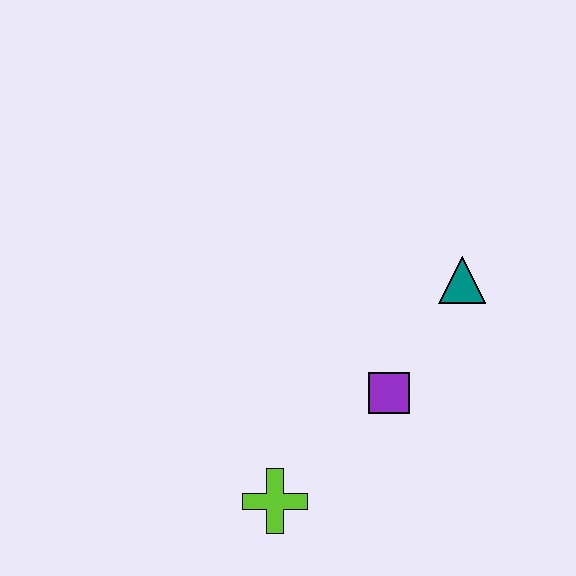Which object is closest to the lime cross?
The purple square is closest to the lime cross.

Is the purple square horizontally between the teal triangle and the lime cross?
Yes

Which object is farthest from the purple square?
The lime cross is farthest from the purple square.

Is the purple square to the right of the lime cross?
Yes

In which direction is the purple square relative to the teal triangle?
The purple square is below the teal triangle.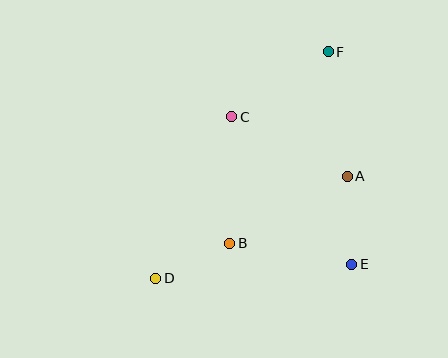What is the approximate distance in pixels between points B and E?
The distance between B and E is approximately 124 pixels.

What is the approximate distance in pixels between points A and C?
The distance between A and C is approximately 130 pixels.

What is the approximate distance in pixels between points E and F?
The distance between E and F is approximately 214 pixels.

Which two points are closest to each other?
Points B and D are closest to each other.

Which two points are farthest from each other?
Points D and F are farthest from each other.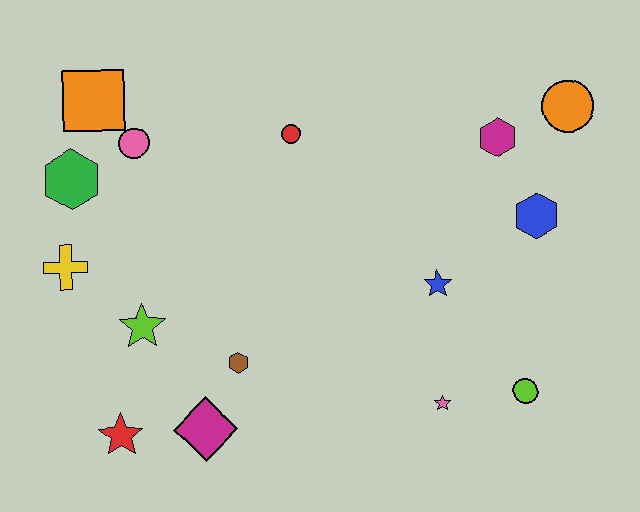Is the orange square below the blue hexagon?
No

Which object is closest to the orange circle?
The magenta hexagon is closest to the orange circle.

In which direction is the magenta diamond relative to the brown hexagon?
The magenta diamond is below the brown hexagon.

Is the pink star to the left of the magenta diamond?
No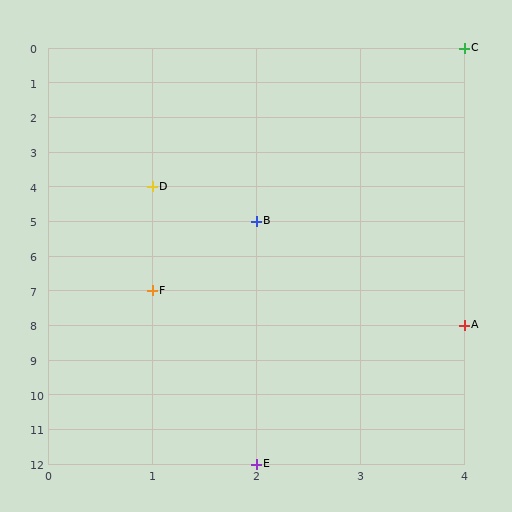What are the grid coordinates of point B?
Point B is at grid coordinates (2, 5).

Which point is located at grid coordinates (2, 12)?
Point E is at (2, 12).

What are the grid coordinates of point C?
Point C is at grid coordinates (4, 0).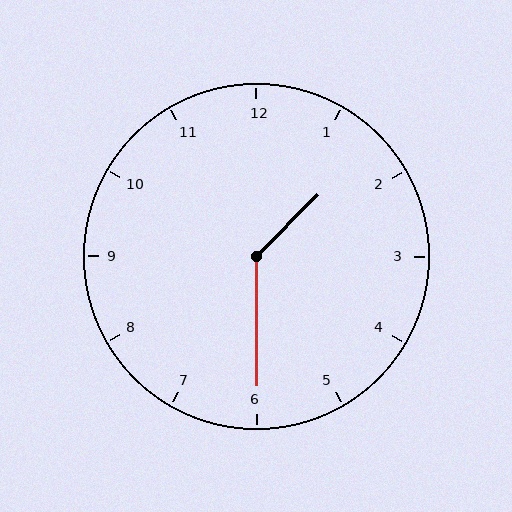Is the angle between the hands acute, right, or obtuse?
It is obtuse.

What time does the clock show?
1:30.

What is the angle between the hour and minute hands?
Approximately 135 degrees.